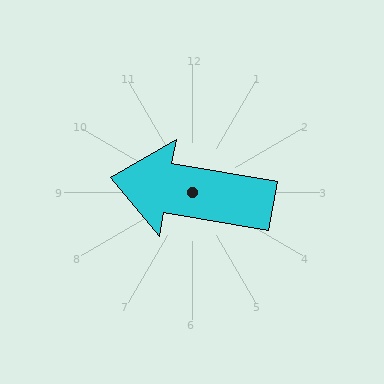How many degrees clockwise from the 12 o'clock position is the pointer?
Approximately 280 degrees.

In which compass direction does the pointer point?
West.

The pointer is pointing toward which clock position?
Roughly 9 o'clock.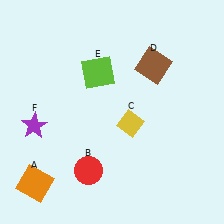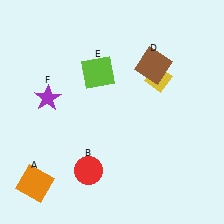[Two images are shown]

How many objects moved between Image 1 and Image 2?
2 objects moved between the two images.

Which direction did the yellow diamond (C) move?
The yellow diamond (C) moved up.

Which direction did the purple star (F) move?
The purple star (F) moved up.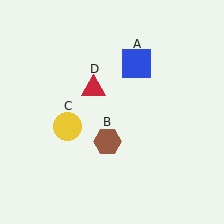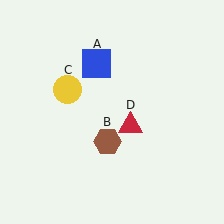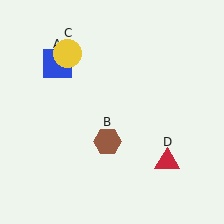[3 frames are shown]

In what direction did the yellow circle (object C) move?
The yellow circle (object C) moved up.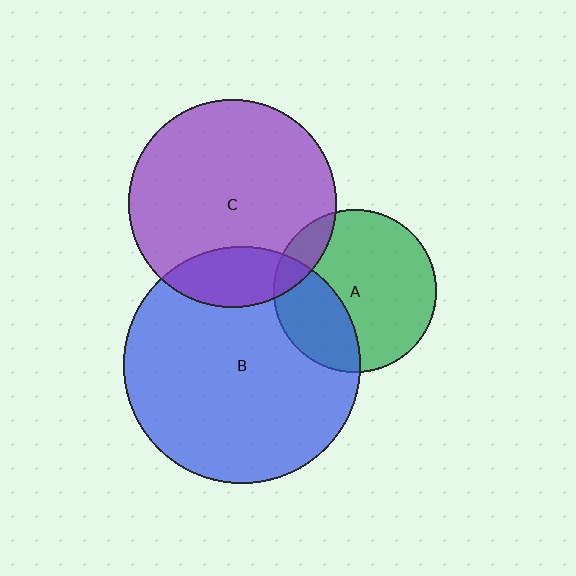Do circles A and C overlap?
Yes.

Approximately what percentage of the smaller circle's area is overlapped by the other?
Approximately 10%.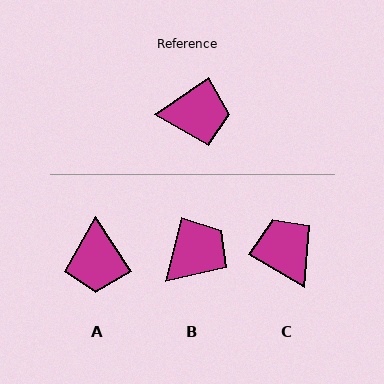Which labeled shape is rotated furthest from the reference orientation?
C, about 115 degrees away.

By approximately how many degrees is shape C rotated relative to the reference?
Approximately 115 degrees counter-clockwise.